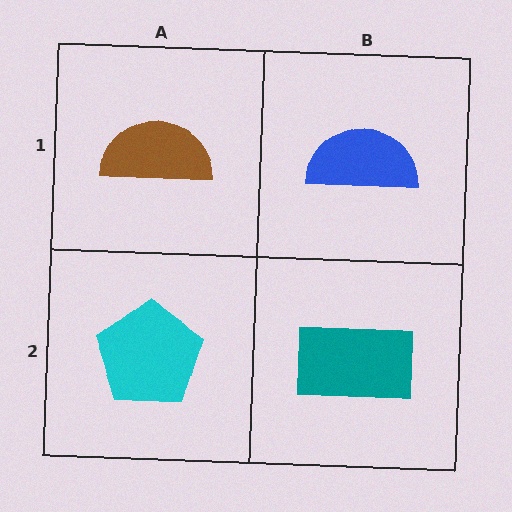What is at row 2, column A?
A cyan pentagon.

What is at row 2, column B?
A teal rectangle.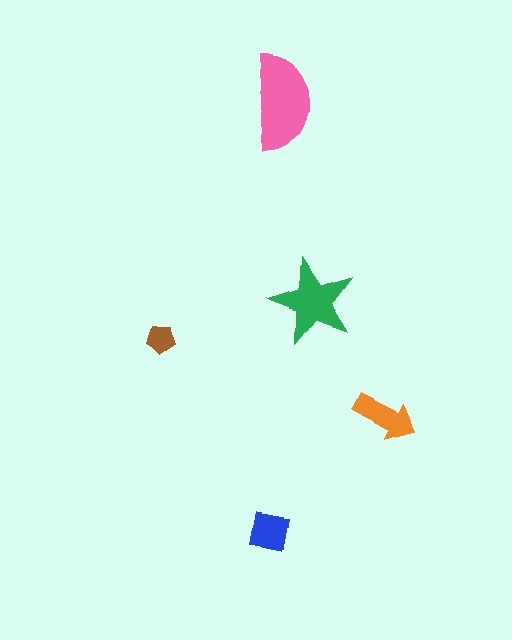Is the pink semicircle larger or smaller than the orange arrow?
Larger.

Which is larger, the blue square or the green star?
The green star.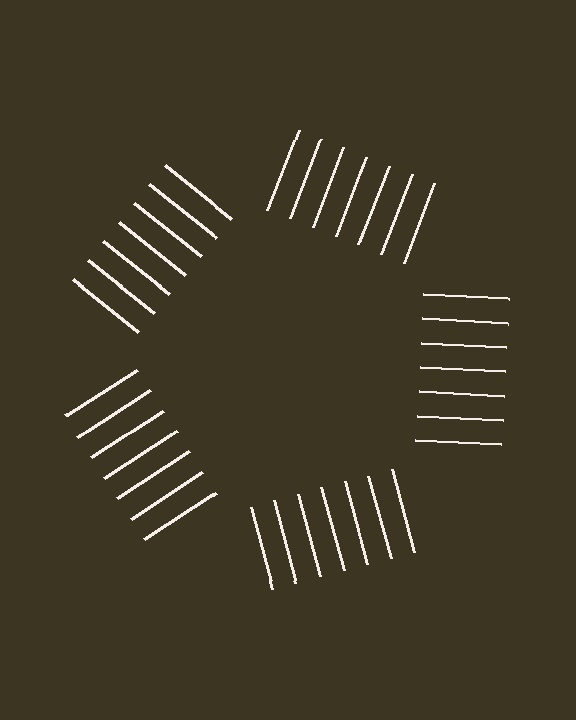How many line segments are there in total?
35 — 7 along each of the 5 edges.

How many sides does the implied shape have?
5 sides — the line-ends trace a pentagon.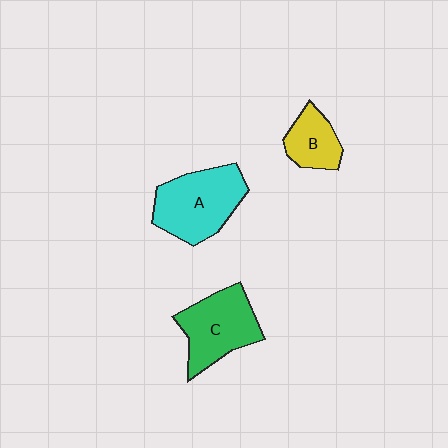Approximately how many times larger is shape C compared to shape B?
Approximately 1.7 times.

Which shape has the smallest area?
Shape B (yellow).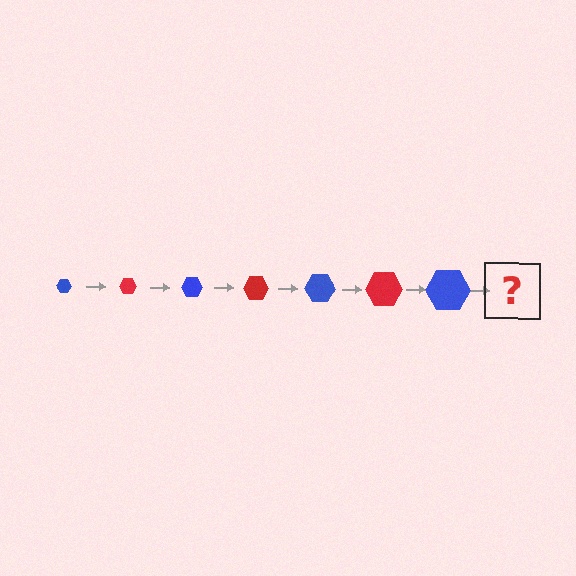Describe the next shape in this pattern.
It should be a red hexagon, larger than the previous one.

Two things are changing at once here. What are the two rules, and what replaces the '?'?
The two rules are that the hexagon grows larger each step and the color cycles through blue and red. The '?' should be a red hexagon, larger than the previous one.